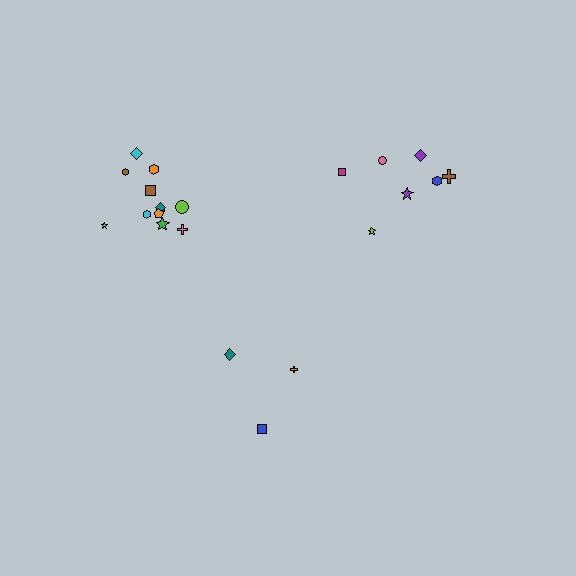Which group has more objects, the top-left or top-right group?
The top-left group.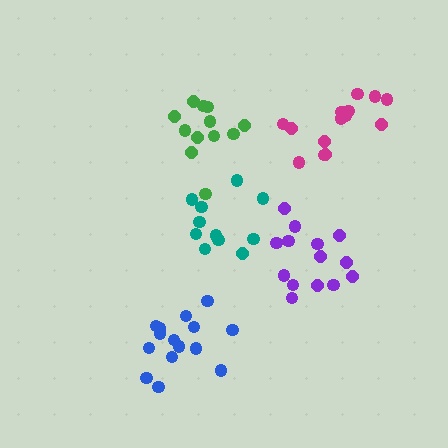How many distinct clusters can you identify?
There are 5 distinct clusters.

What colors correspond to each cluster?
The clusters are colored: blue, purple, teal, magenta, green.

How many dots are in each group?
Group 1: 15 dots, Group 2: 14 dots, Group 3: 11 dots, Group 4: 14 dots, Group 5: 12 dots (66 total).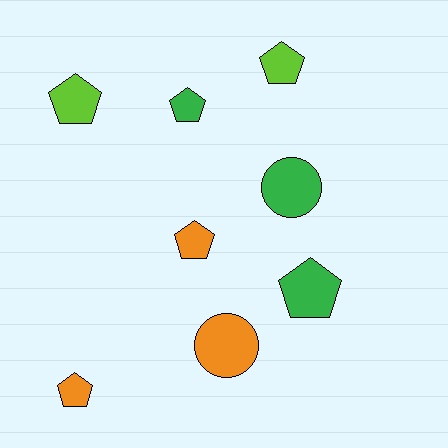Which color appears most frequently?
Orange, with 3 objects.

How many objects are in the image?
There are 8 objects.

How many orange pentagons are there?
There are 2 orange pentagons.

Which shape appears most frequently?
Pentagon, with 6 objects.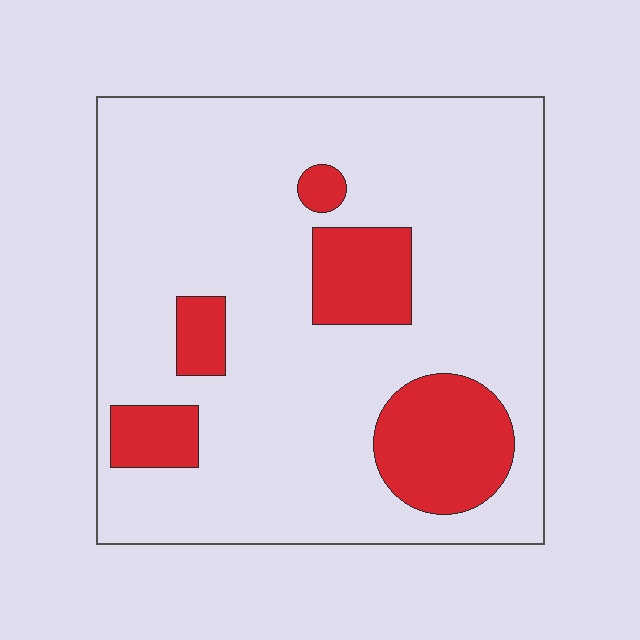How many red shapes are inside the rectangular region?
5.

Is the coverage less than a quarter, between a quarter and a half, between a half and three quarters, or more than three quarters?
Less than a quarter.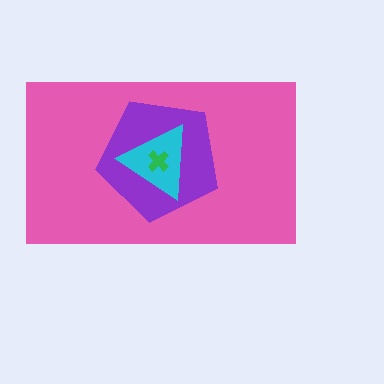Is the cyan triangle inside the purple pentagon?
Yes.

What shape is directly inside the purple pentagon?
The cyan triangle.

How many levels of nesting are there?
4.